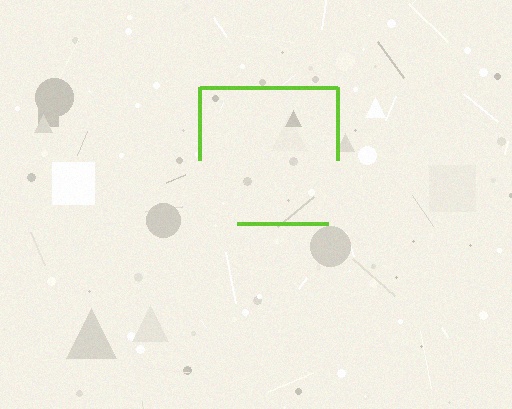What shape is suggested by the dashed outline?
The dashed outline suggests a square.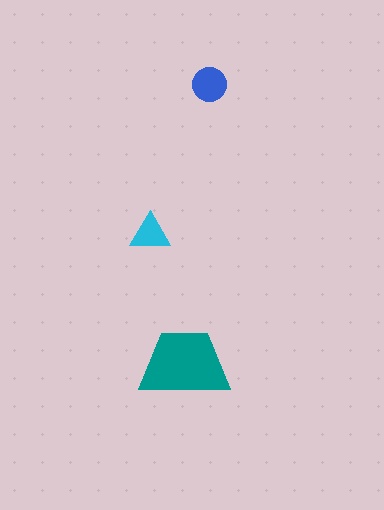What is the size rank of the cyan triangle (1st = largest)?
3rd.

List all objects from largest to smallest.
The teal trapezoid, the blue circle, the cyan triangle.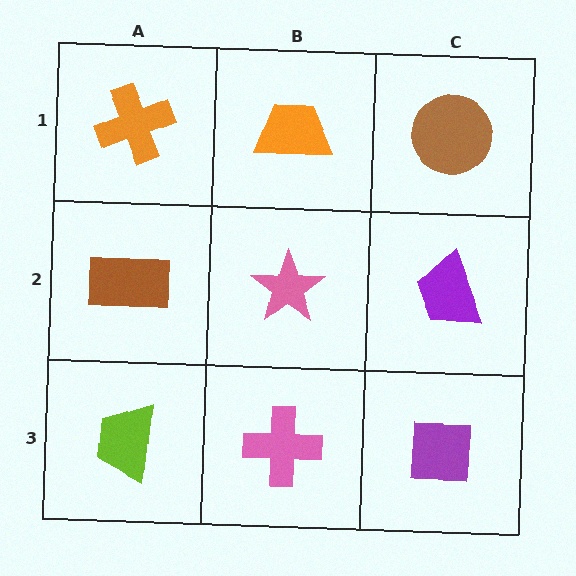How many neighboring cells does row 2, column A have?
3.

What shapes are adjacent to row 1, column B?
A pink star (row 2, column B), an orange cross (row 1, column A), a brown circle (row 1, column C).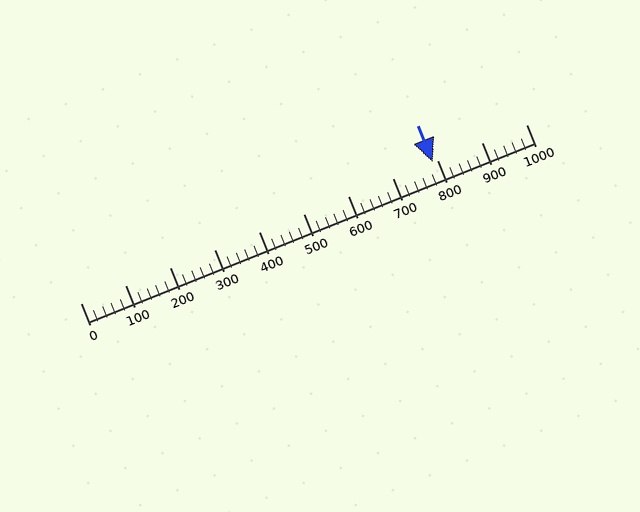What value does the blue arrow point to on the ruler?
The blue arrow points to approximately 791.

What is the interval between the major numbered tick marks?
The major tick marks are spaced 100 units apart.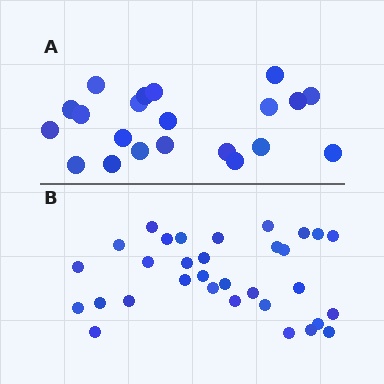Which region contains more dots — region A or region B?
Region B (the bottom region) has more dots.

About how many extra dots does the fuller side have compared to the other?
Region B has roughly 12 or so more dots than region A.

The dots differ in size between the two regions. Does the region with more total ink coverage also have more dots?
No. Region A has more total ink coverage because its dots are larger, but region B actually contains more individual dots. Total area can be misleading — the number of items is what matters here.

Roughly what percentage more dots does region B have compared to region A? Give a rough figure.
About 50% more.